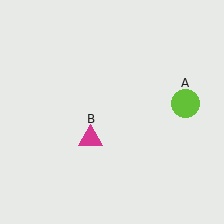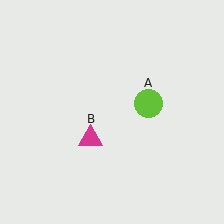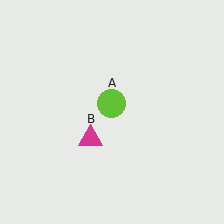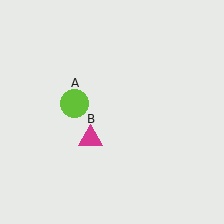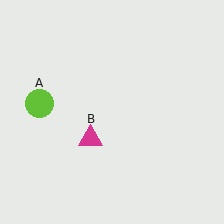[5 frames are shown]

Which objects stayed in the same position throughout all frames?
Magenta triangle (object B) remained stationary.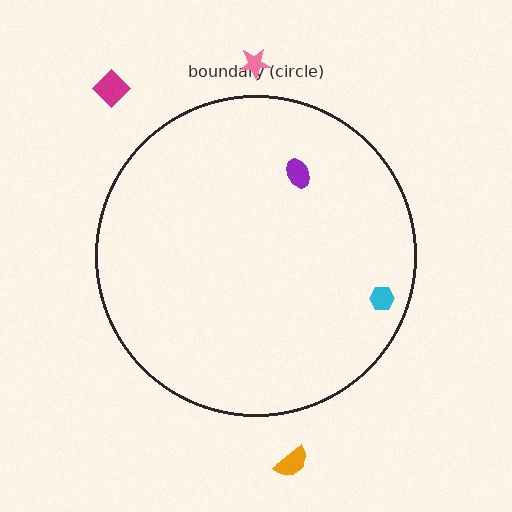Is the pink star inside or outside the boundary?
Outside.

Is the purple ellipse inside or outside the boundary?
Inside.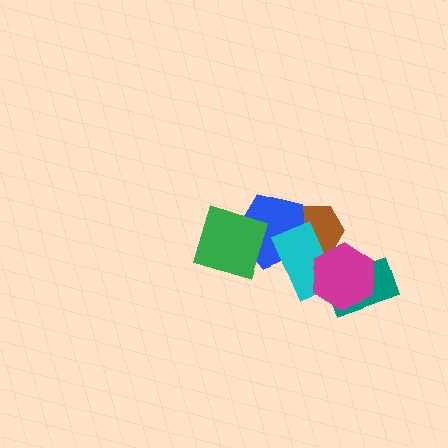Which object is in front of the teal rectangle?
The magenta hexagon is in front of the teal rectangle.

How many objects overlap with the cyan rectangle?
3 objects overlap with the cyan rectangle.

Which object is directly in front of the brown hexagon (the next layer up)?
The blue pentagon is directly in front of the brown hexagon.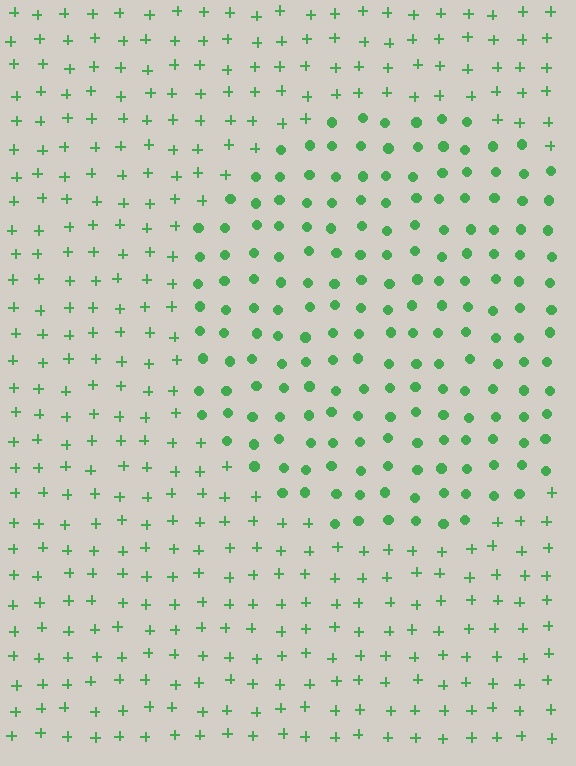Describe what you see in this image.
The image is filled with small green elements arranged in a uniform grid. A circle-shaped region contains circles, while the surrounding area contains plus signs. The boundary is defined purely by the change in element shape.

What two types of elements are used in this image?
The image uses circles inside the circle region and plus signs outside it.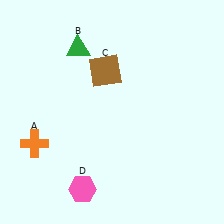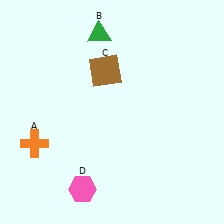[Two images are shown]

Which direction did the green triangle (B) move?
The green triangle (B) moved right.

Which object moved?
The green triangle (B) moved right.